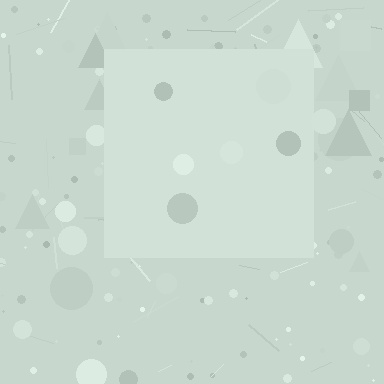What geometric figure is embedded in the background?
A square is embedded in the background.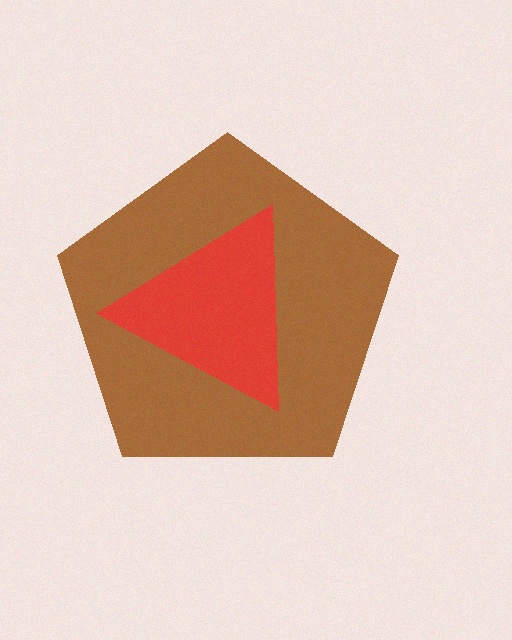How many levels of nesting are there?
2.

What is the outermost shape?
The brown pentagon.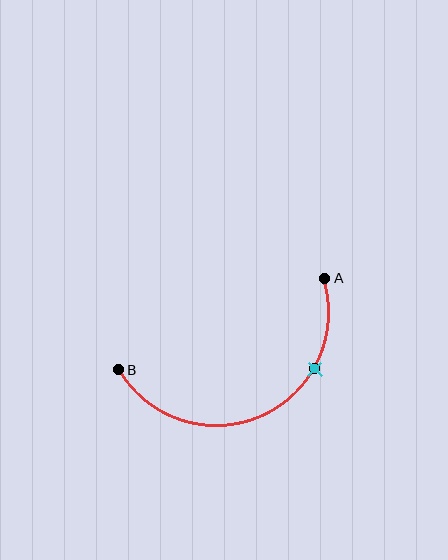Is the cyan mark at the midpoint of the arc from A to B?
No. The cyan mark lies on the arc but is closer to endpoint A. The arc midpoint would be at the point on the curve equidistant along the arc from both A and B.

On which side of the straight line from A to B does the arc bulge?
The arc bulges below the straight line connecting A and B.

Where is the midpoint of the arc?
The arc midpoint is the point on the curve farthest from the straight line joining A and B. It sits below that line.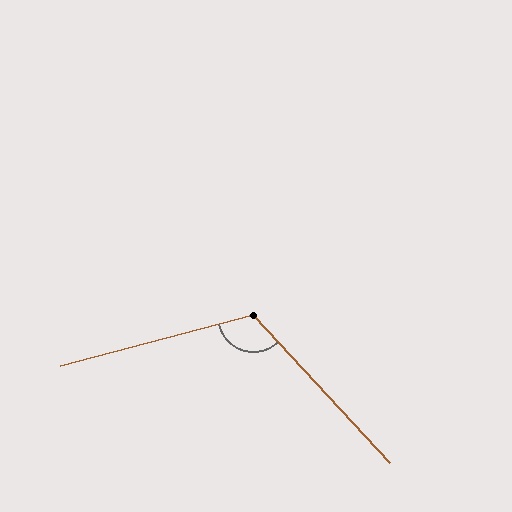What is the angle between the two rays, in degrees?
Approximately 118 degrees.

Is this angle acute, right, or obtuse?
It is obtuse.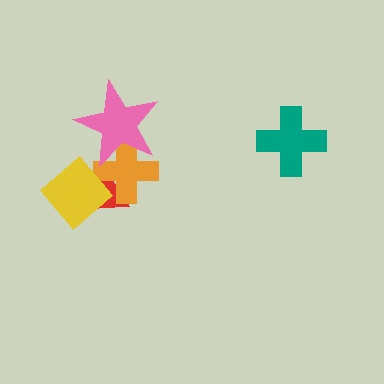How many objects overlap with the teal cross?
0 objects overlap with the teal cross.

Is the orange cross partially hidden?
Yes, it is partially covered by another shape.